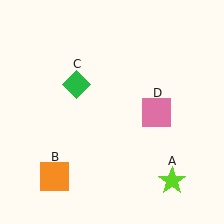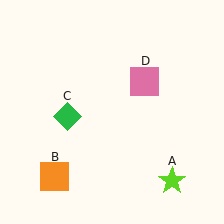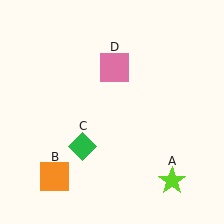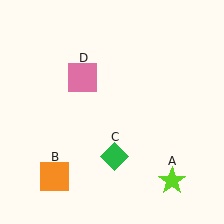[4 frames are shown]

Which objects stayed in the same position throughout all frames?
Lime star (object A) and orange square (object B) remained stationary.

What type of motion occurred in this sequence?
The green diamond (object C), pink square (object D) rotated counterclockwise around the center of the scene.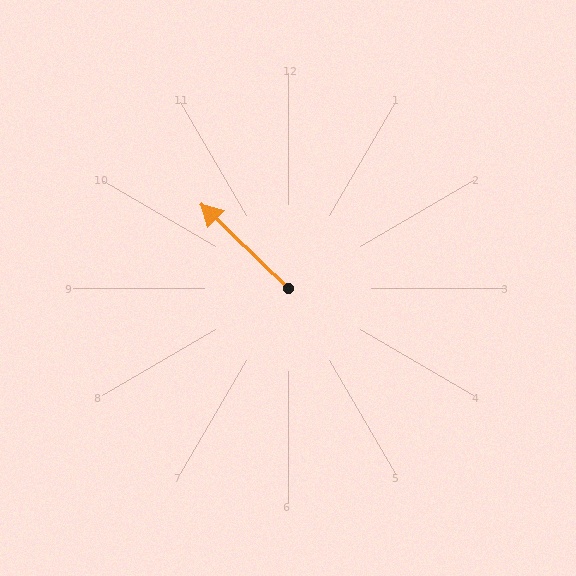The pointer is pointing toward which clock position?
Roughly 10 o'clock.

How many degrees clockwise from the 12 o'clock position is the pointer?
Approximately 314 degrees.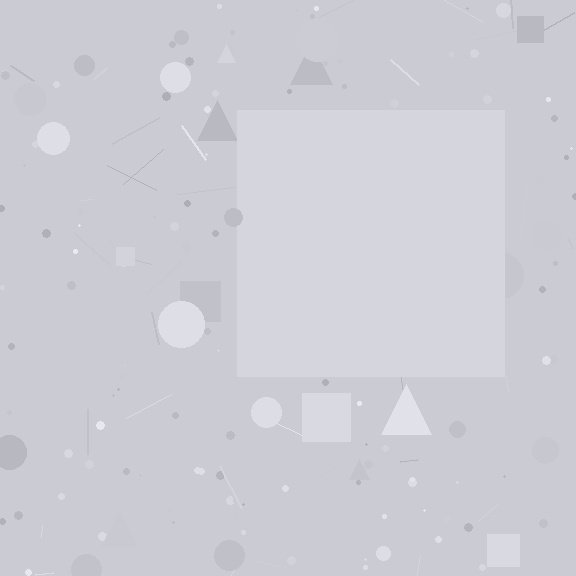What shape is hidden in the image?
A square is hidden in the image.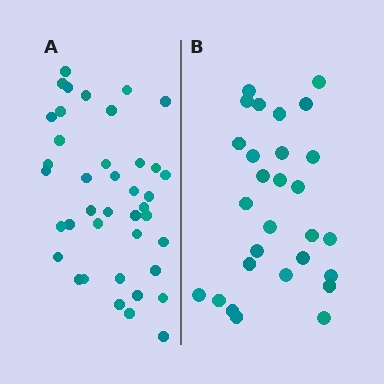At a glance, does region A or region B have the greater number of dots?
Region A (the left region) has more dots.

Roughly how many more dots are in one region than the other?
Region A has roughly 12 or so more dots than region B.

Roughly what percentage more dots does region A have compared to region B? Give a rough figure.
About 45% more.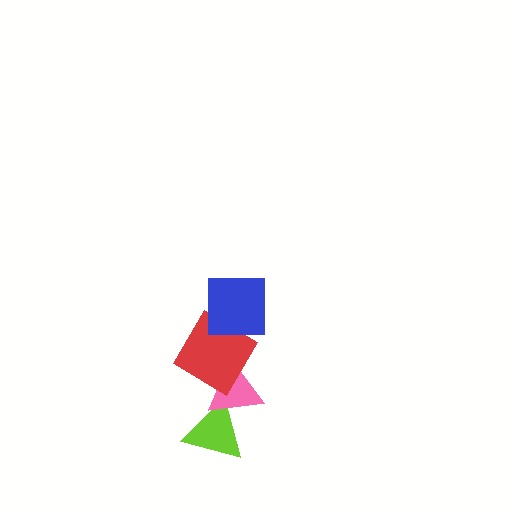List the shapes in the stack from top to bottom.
From top to bottom: the blue square, the red diamond, the pink triangle, the lime triangle.